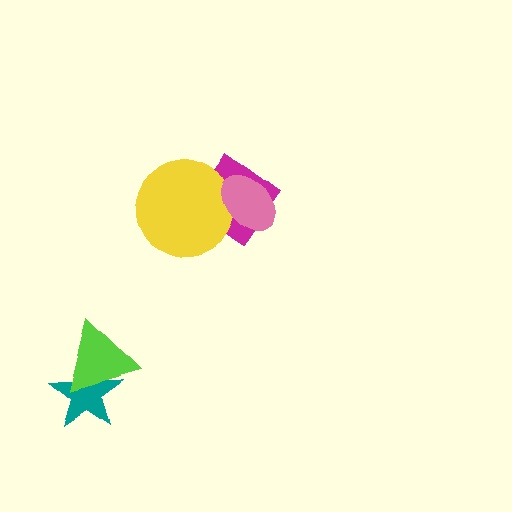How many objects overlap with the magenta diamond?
2 objects overlap with the magenta diamond.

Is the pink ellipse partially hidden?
No, no other shape covers it.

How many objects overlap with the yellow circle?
2 objects overlap with the yellow circle.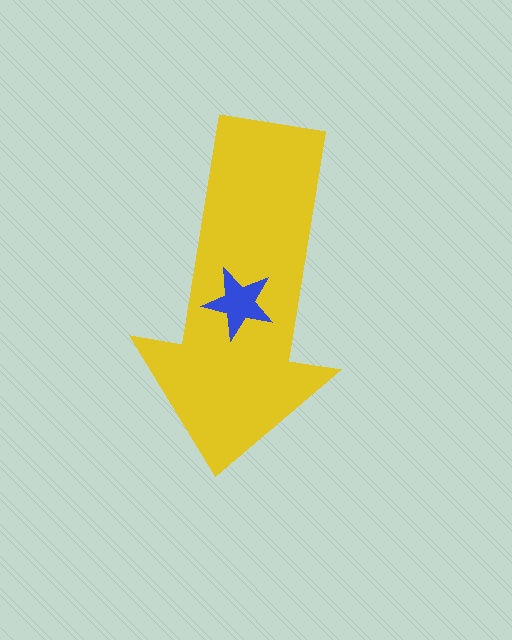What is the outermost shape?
The yellow arrow.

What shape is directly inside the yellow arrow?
The blue star.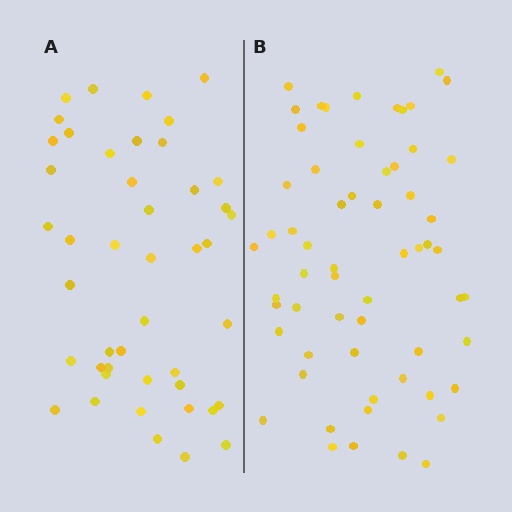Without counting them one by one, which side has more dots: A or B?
Region B (the right region) has more dots.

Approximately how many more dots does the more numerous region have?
Region B has approximately 15 more dots than region A.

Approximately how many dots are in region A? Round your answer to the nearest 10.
About 40 dots. (The exact count is 45, which rounds to 40.)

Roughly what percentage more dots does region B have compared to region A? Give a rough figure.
About 35% more.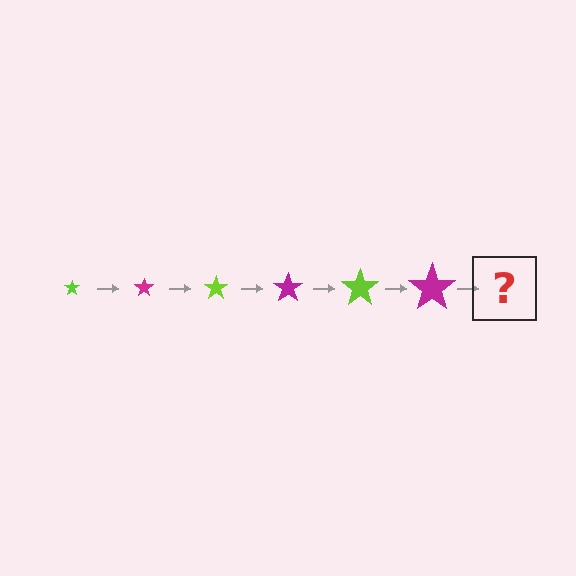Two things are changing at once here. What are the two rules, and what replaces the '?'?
The two rules are that the star grows larger each step and the color cycles through lime and magenta. The '?' should be a lime star, larger than the previous one.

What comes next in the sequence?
The next element should be a lime star, larger than the previous one.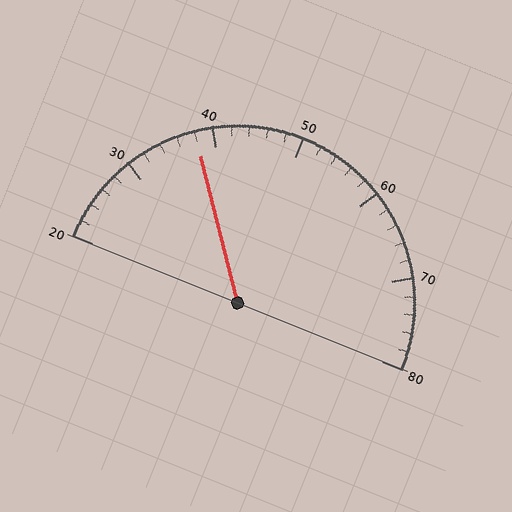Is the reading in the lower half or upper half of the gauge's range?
The reading is in the lower half of the range (20 to 80).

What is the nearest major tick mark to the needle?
The nearest major tick mark is 40.